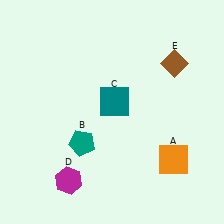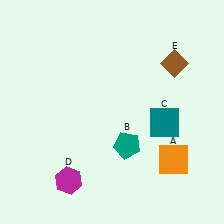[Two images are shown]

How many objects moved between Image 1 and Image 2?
2 objects moved between the two images.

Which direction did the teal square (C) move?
The teal square (C) moved right.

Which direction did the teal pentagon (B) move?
The teal pentagon (B) moved right.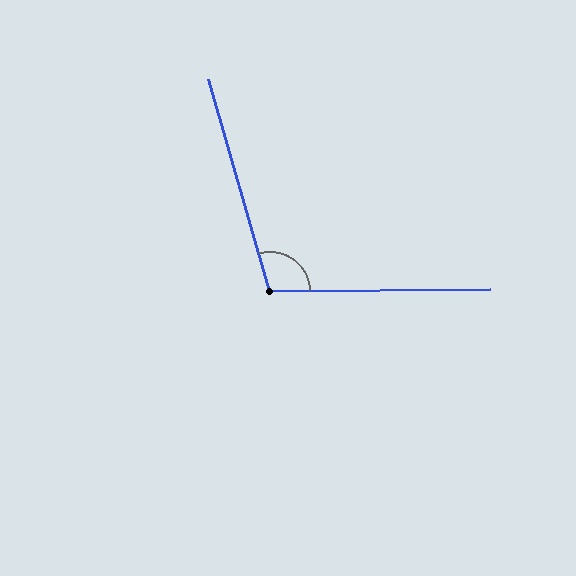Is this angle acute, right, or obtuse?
It is obtuse.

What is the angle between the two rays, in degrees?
Approximately 106 degrees.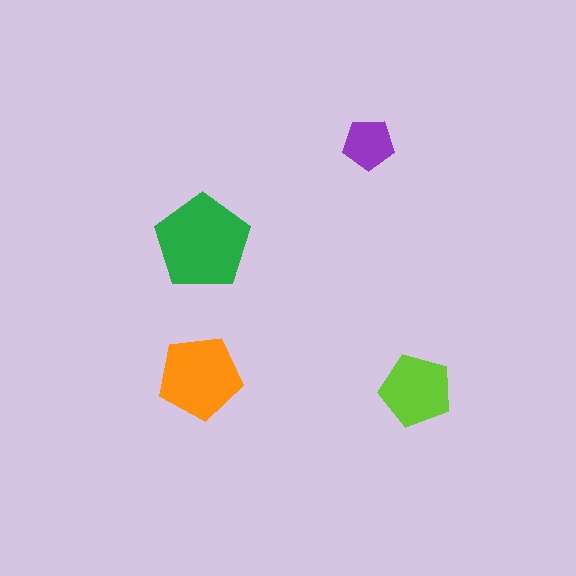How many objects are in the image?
There are 4 objects in the image.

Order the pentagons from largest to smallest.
the green one, the orange one, the lime one, the purple one.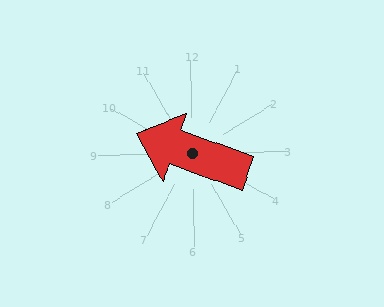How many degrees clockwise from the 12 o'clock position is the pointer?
Approximately 290 degrees.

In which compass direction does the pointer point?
West.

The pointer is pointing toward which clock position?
Roughly 10 o'clock.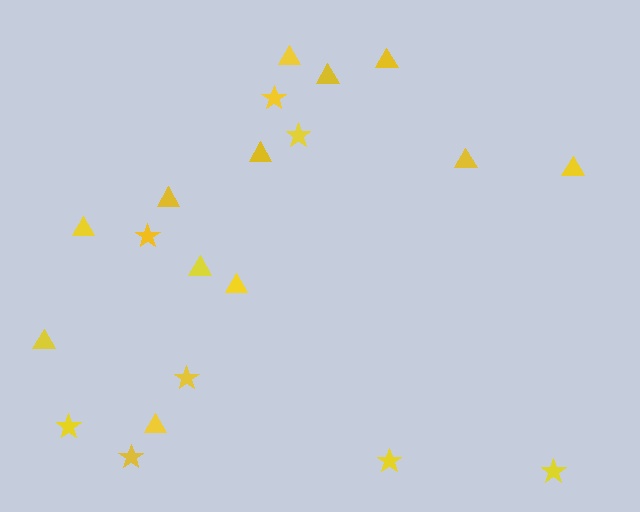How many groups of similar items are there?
There are 2 groups: one group of triangles (12) and one group of stars (8).